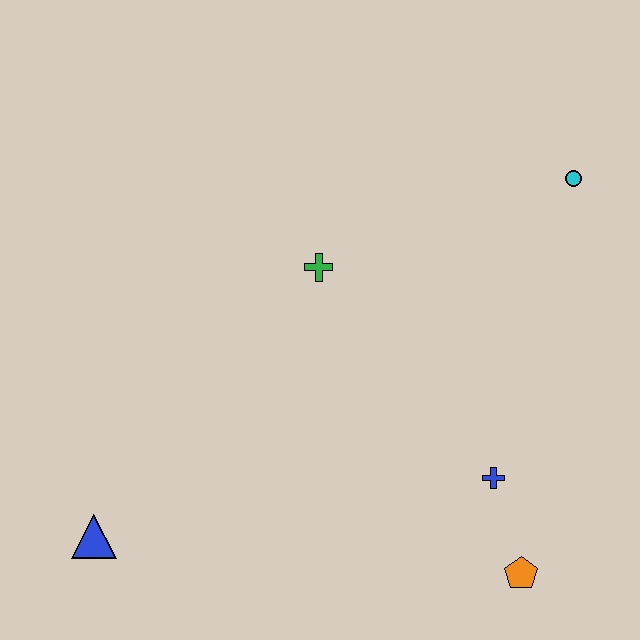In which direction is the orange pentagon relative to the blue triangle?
The orange pentagon is to the right of the blue triangle.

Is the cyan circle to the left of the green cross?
No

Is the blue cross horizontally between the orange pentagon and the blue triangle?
Yes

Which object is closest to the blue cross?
The orange pentagon is closest to the blue cross.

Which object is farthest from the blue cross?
The blue triangle is farthest from the blue cross.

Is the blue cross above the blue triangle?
Yes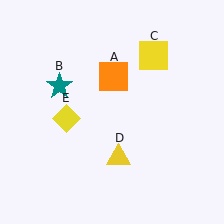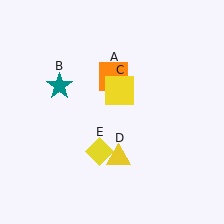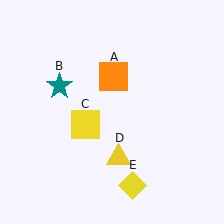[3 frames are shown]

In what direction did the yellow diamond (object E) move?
The yellow diamond (object E) moved down and to the right.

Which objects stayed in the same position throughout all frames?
Orange square (object A) and teal star (object B) and yellow triangle (object D) remained stationary.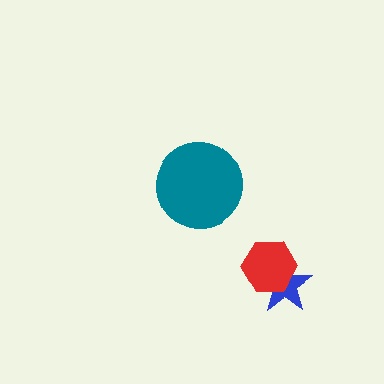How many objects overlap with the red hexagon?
1 object overlaps with the red hexagon.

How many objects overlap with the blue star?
1 object overlaps with the blue star.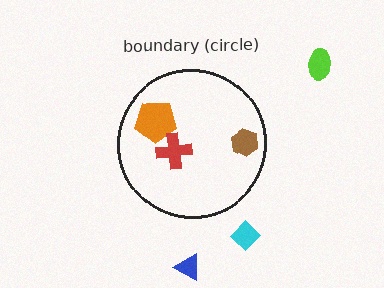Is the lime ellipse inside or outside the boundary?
Outside.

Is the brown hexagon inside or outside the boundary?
Inside.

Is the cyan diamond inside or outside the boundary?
Outside.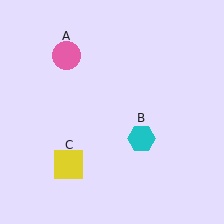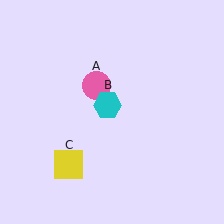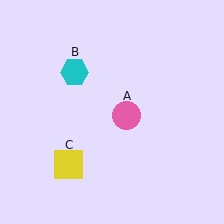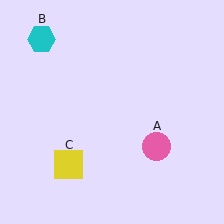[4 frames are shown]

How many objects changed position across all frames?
2 objects changed position: pink circle (object A), cyan hexagon (object B).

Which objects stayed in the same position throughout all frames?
Yellow square (object C) remained stationary.